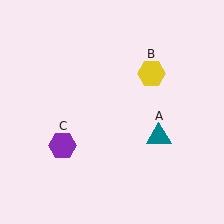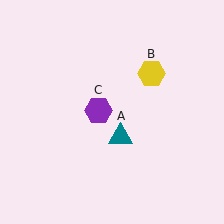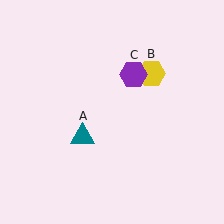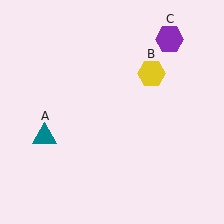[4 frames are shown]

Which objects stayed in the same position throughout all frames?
Yellow hexagon (object B) remained stationary.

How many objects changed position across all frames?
2 objects changed position: teal triangle (object A), purple hexagon (object C).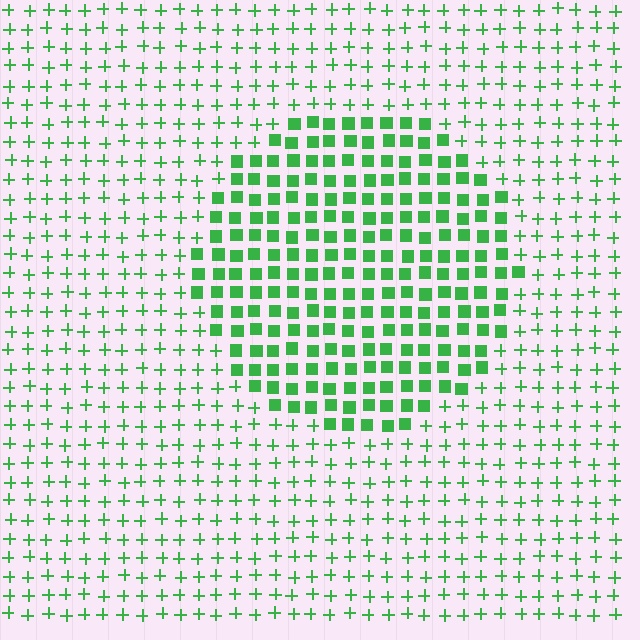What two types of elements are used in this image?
The image uses squares inside the circle region and plus signs outside it.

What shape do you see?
I see a circle.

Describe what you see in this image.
The image is filled with small green elements arranged in a uniform grid. A circle-shaped region contains squares, while the surrounding area contains plus signs. The boundary is defined purely by the change in element shape.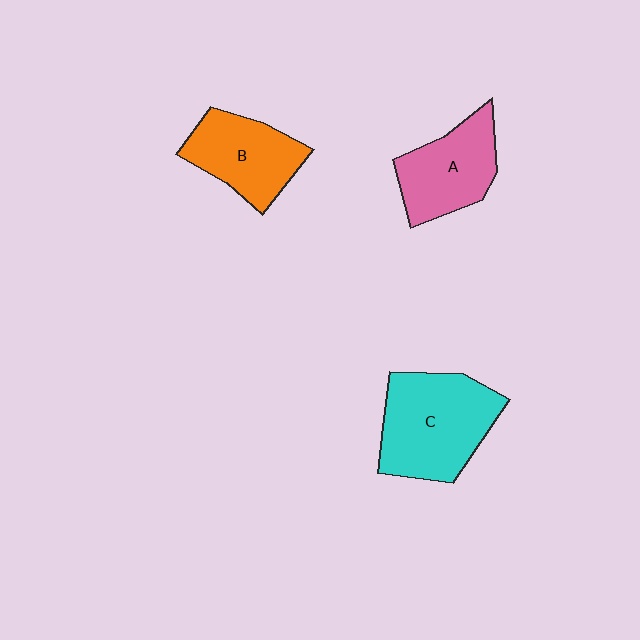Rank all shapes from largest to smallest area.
From largest to smallest: C (cyan), A (pink), B (orange).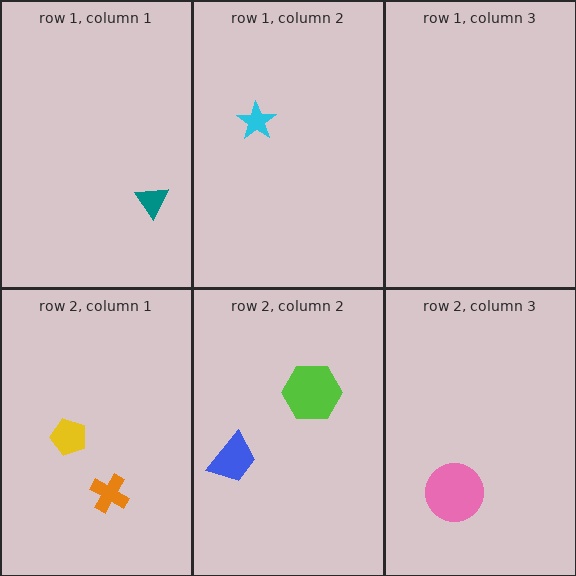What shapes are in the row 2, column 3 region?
The pink circle.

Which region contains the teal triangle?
The row 1, column 1 region.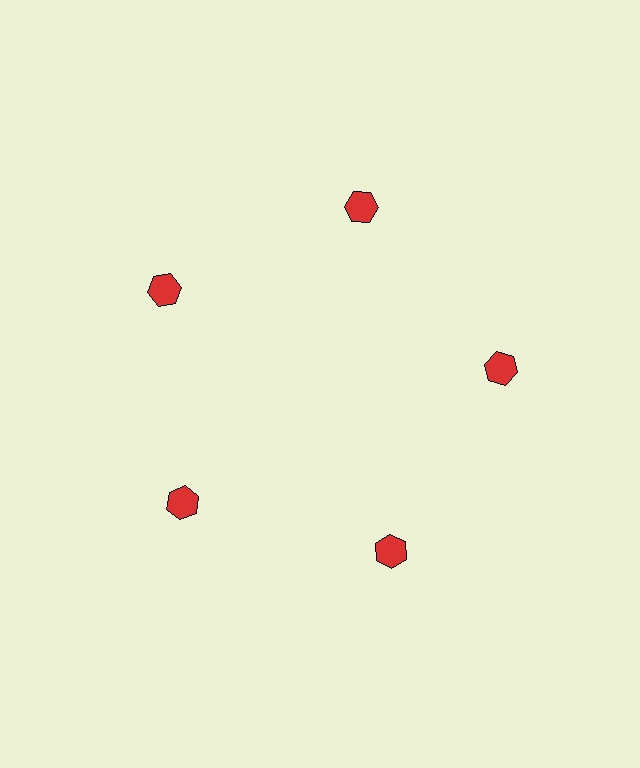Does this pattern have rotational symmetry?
Yes, this pattern has 5-fold rotational symmetry. It looks the same after rotating 72 degrees around the center.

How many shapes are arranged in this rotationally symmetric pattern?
There are 5 shapes, arranged in 5 groups of 1.